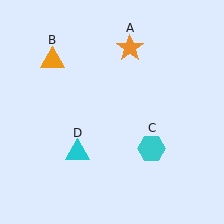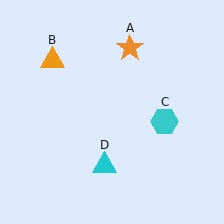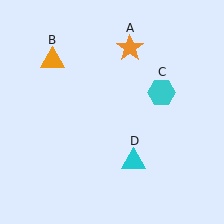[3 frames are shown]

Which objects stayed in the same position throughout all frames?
Orange star (object A) and orange triangle (object B) remained stationary.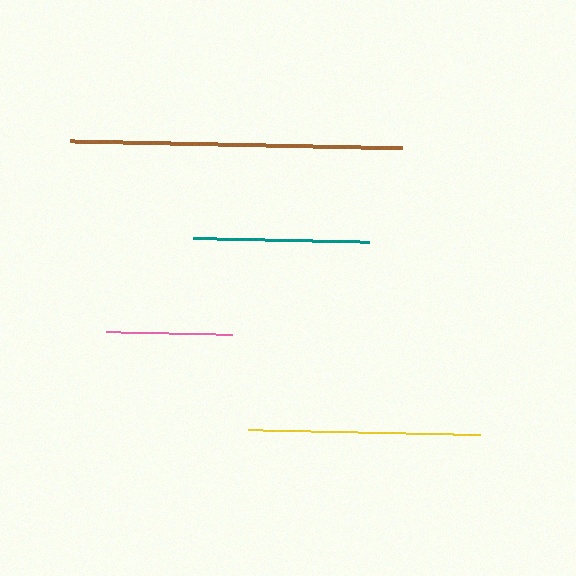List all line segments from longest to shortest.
From longest to shortest: brown, yellow, teal, pink.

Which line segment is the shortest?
The pink line is the shortest at approximately 126 pixels.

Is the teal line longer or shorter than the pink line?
The teal line is longer than the pink line.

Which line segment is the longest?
The brown line is the longest at approximately 333 pixels.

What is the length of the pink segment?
The pink segment is approximately 126 pixels long.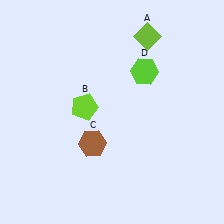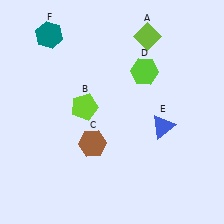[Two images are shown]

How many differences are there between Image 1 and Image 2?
There are 2 differences between the two images.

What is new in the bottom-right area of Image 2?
A blue triangle (E) was added in the bottom-right area of Image 2.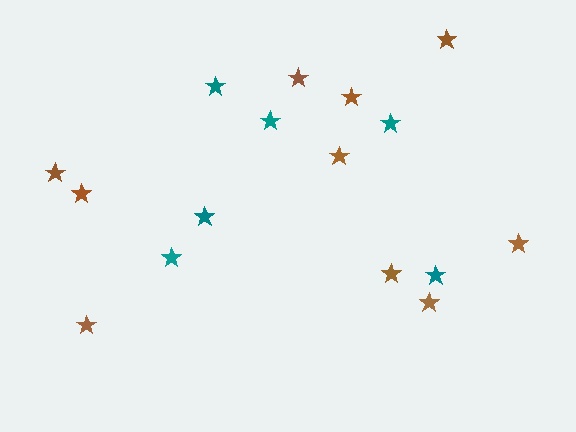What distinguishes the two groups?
There are 2 groups: one group of teal stars (6) and one group of brown stars (10).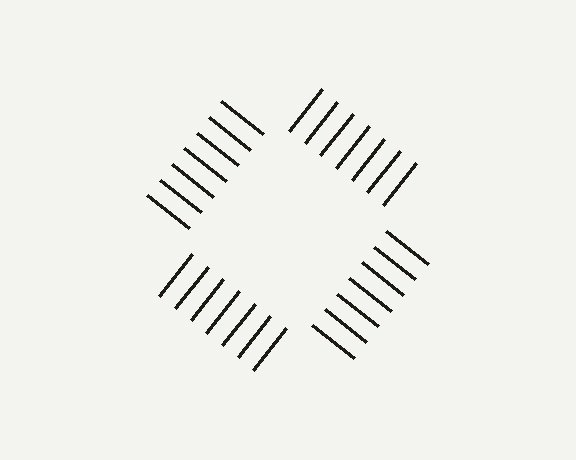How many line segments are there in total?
28 — 7 along each of the 4 edges.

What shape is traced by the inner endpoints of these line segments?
An illusory square — the line segments terminate on its edges but no continuous stroke is drawn.